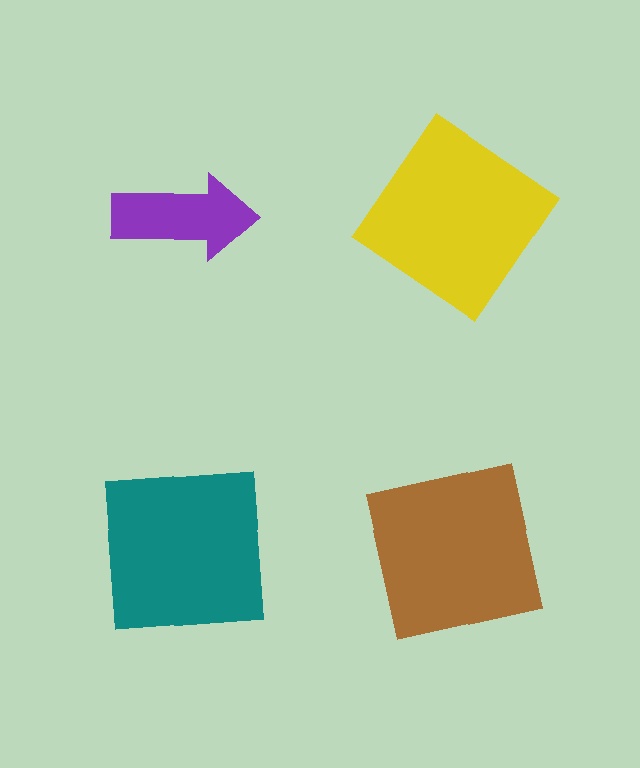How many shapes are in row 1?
2 shapes.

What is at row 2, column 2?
A brown square.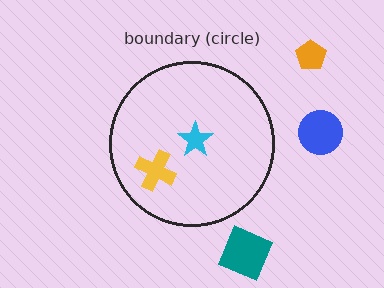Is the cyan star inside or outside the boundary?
Inside.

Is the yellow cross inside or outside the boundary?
Inside.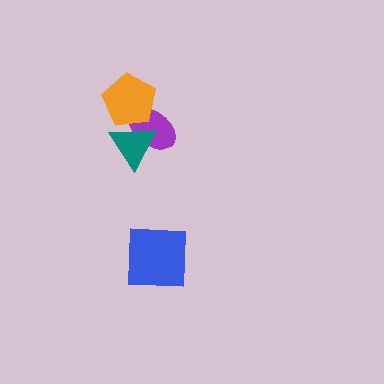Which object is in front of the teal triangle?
The orange pentagon is in front of the teal triangle.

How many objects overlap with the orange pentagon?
2 objects overlap with the orange pentagon.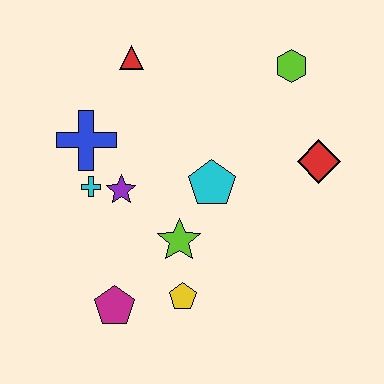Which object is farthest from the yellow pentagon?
The lime hexagon is farthest from the yellow pentagon.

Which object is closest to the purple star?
The cyan cross is closest to the purple star.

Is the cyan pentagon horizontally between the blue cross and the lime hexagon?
Yes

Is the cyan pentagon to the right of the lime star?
Yes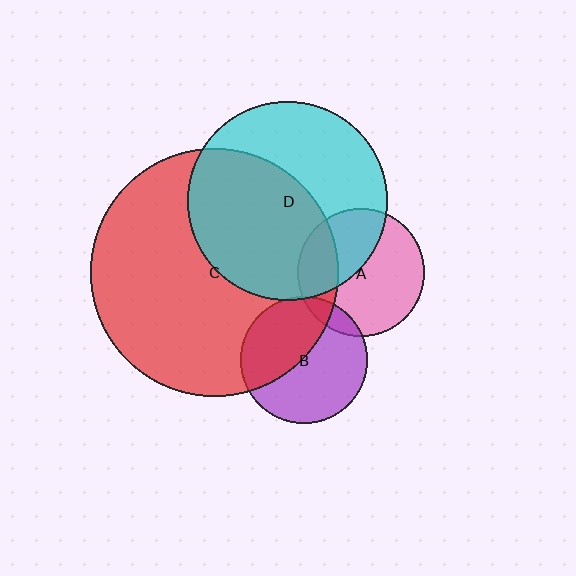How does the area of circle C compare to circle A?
Approximately 3.8 times.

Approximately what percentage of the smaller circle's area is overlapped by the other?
Approximately 40%.